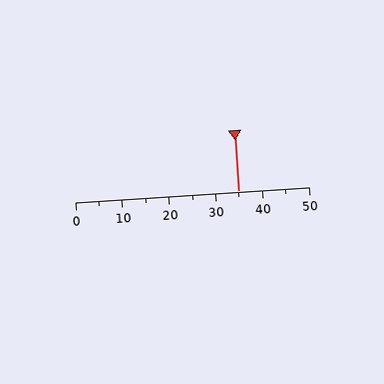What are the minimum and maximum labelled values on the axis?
The axis runs from 0 to 50.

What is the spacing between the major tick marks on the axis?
The major ticks are spaced 10 apart.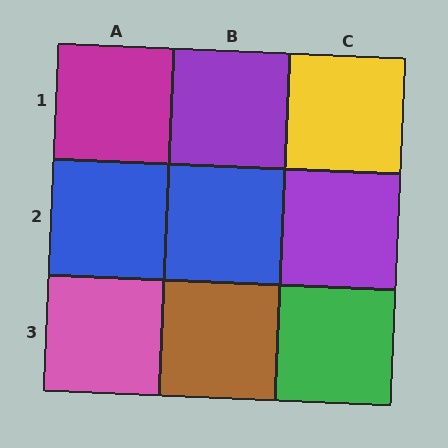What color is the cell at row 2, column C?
Purple.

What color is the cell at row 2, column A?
Blue.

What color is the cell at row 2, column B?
Blue.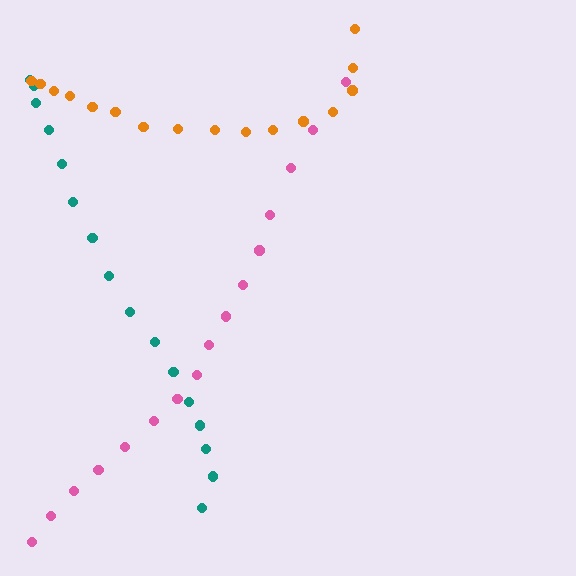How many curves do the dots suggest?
There are 3 distinct paths.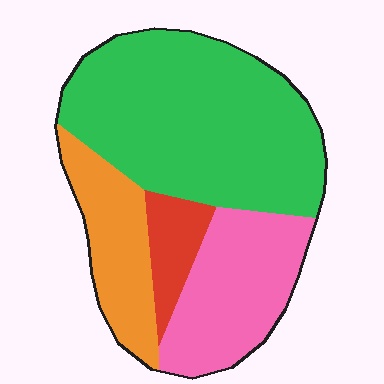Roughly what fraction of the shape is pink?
Pink covers around 25% of the shape.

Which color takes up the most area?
Green, at roughly 50%.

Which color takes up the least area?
Red, at roughly 10%.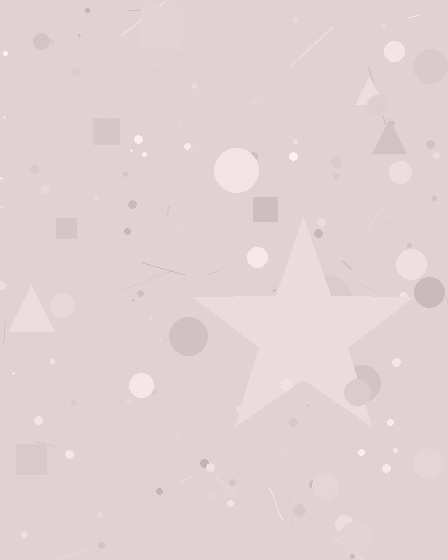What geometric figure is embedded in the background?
A star is embedded in the background.